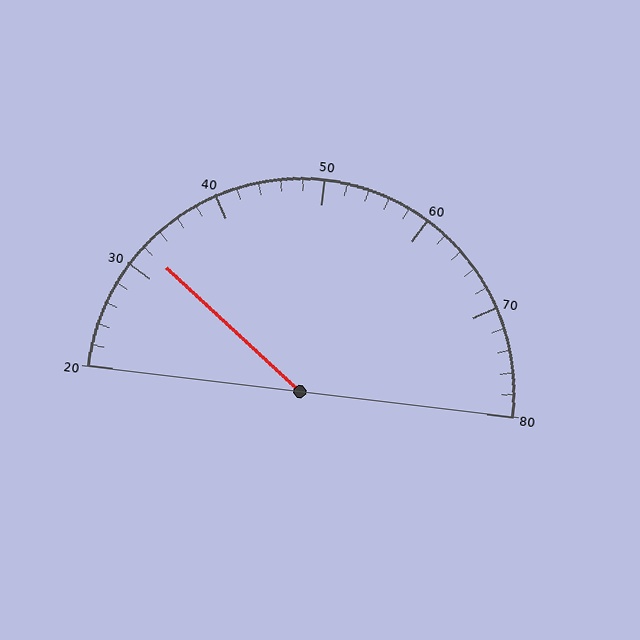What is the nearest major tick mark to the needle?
The nearest major tick mark is 30.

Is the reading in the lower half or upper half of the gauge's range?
The reading is in the lower half of the range (20 to 80).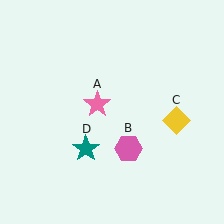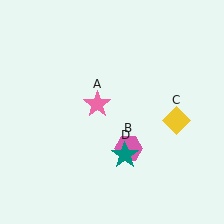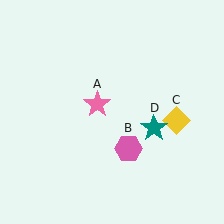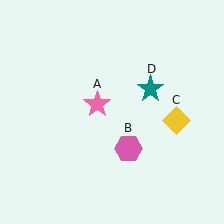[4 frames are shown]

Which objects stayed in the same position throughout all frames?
Pink star (object A) and pink hexagon (object B) and yellow diamond (object C) remained stationary.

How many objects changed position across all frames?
1 object changed position: teal star (object D).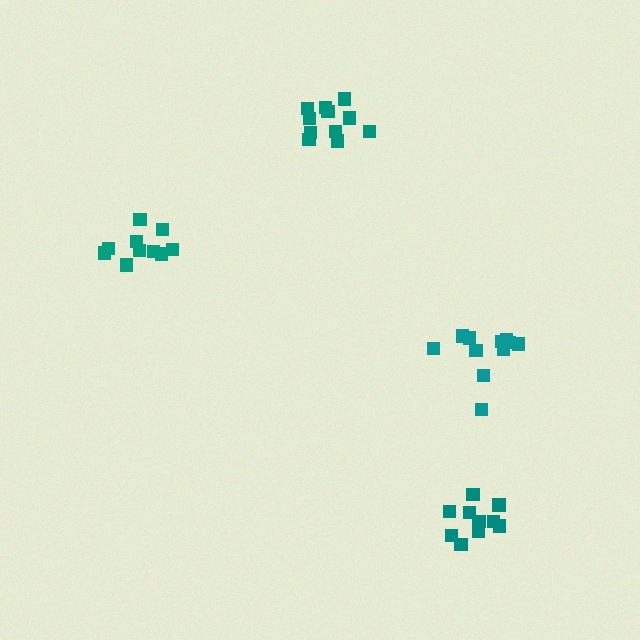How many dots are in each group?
Group 1: 10 dots, Group 2: 11 dots, Group 3: 10 dots, Group 4: 11 dots (42 total).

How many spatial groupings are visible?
There are 4 spatial groupings.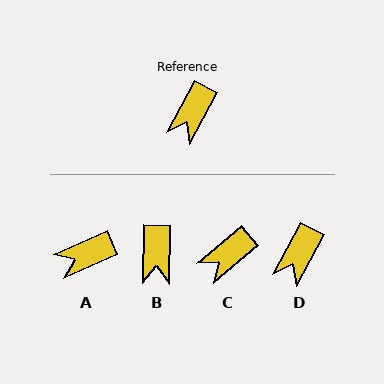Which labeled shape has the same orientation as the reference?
D.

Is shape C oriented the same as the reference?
No, it is off by about 21 degrees.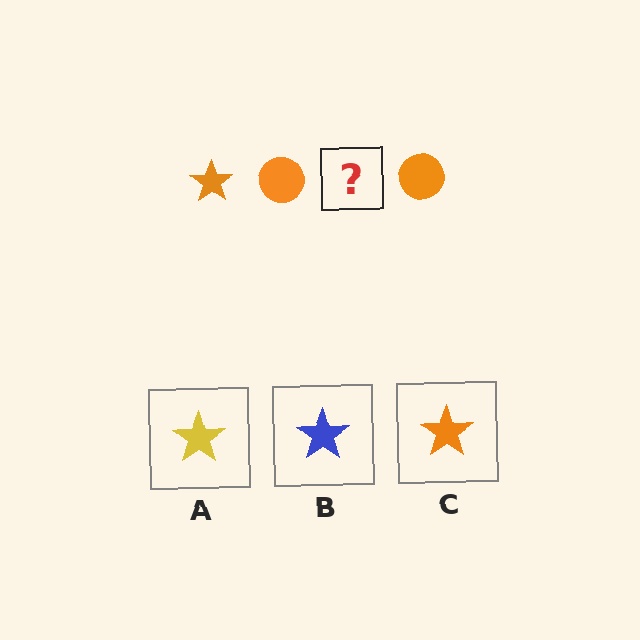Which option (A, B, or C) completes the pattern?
C.